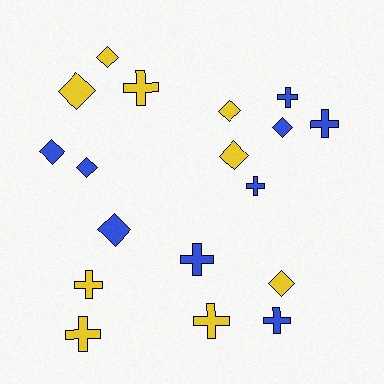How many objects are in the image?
There are 18 objects.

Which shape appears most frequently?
Cross, with 9 objects.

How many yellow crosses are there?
There are 4 yellow crosses.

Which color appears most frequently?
Blue, with 9 objects.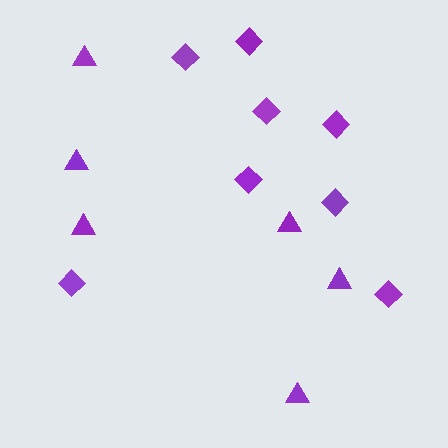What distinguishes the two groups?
There are 2 groups: one group of diamonds (8) and one group of triangles (6).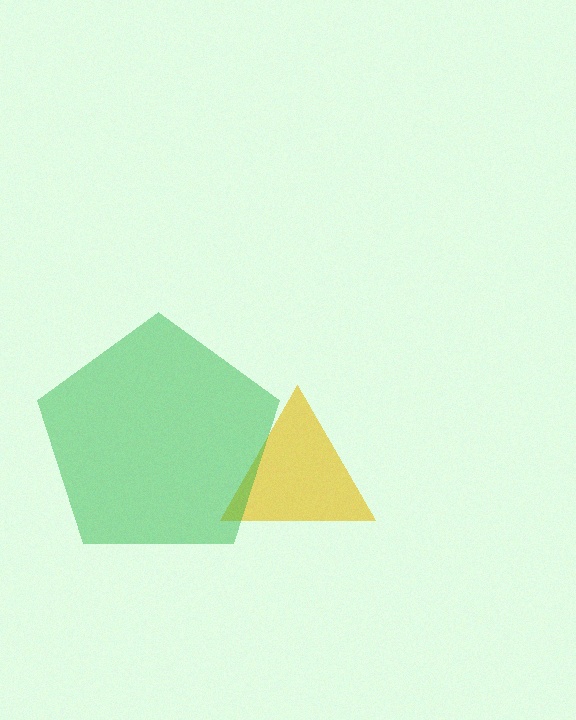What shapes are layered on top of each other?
The layered shapes are: a yellow triangle, a green pentagon.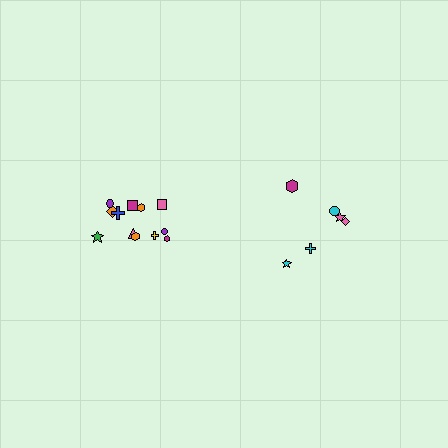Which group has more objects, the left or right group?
The left group.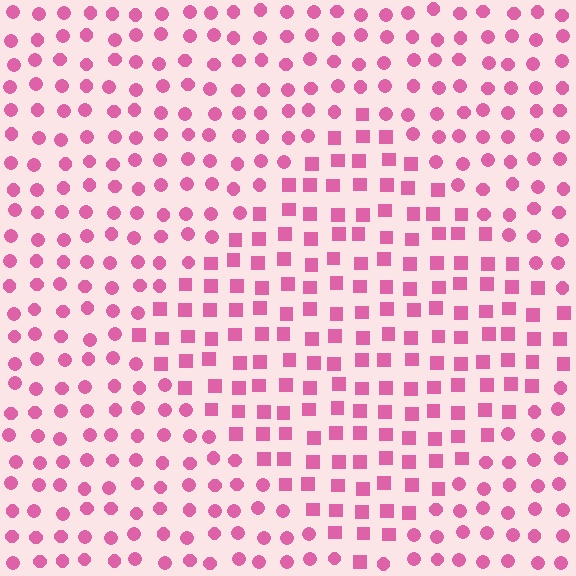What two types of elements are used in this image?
The image uses squares inside the diamond region and circles outside it.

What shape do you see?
I see a diamond.